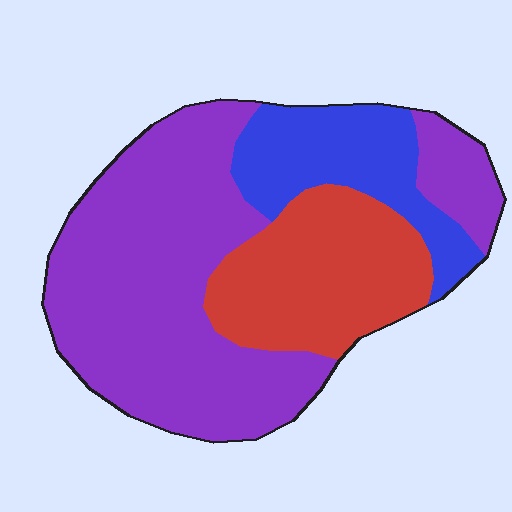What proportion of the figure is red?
Red takes up about one quarter (1/4) of the figure.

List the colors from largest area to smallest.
From largest to smallest: purple, red, blue.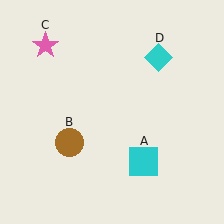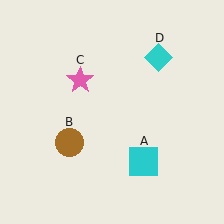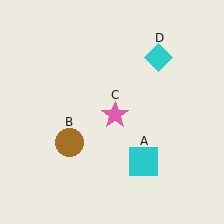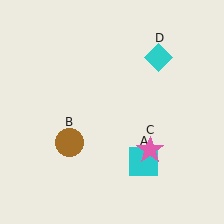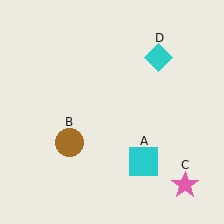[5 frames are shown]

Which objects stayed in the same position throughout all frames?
Cyan square (object A) and brown circle (object B) and cyan diamond (object D) remained stationary.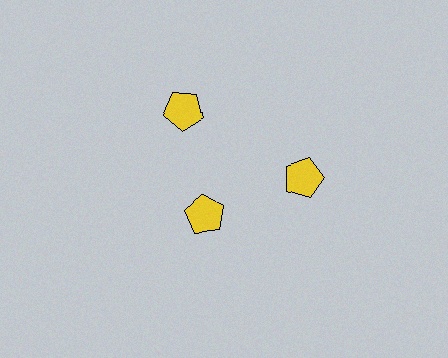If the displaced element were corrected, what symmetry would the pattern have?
It would have 3-fold rotational symmetry — the pattern would map onto itself every 120 degrees.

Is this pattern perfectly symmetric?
No. The 3 yellow pentagons are arranged in a ring, but one element near the 7 o'clock position is pulled inward toward the center, breaking the 3-fold rotational symmetry.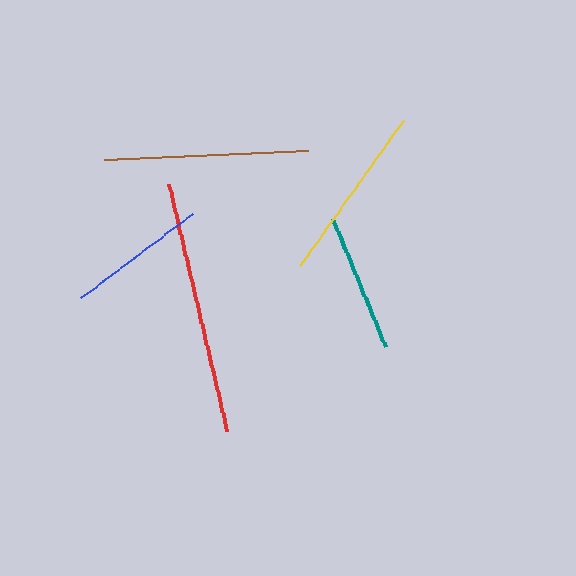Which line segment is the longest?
The red line is the longest at approximately 254 pixels.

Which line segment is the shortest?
The teal line is the shortest at approximately 138 pixels.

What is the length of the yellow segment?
The yellow segment is approximately 179 pixels long.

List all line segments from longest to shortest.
From longest to shortest: red, brown, yellow, blue, teal.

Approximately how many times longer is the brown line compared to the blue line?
The brown line is approximately 1.5 times the length of the blue line.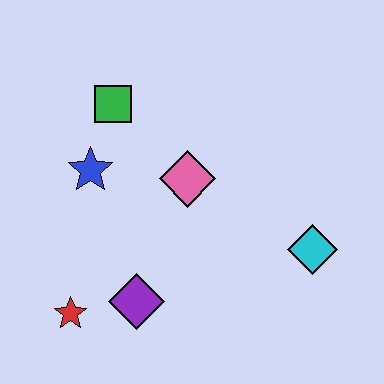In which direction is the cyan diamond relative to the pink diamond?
The cyan diamond is to the right of the pink diamond.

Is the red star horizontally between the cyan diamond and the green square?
No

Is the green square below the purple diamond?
No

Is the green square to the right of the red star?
Yes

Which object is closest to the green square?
The blue star is closest to the green square.